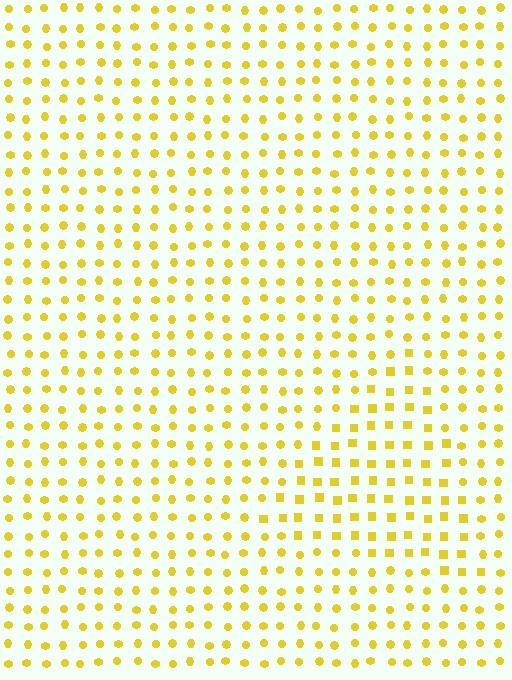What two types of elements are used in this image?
The image uses squares inside the triangle region and circles outside it.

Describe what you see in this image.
The image is filled with small yellow elements arranged in a uniform grid. A triangle-shaped region contains squares, while the surrounding area contains circles. The boundary is defined purely by the change in element shape.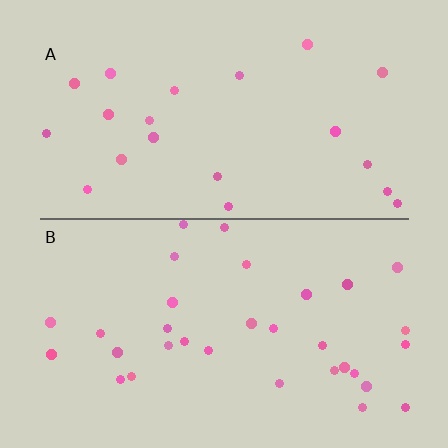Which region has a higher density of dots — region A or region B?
B (the bottom).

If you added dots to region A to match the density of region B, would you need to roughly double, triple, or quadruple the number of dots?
Approximately double.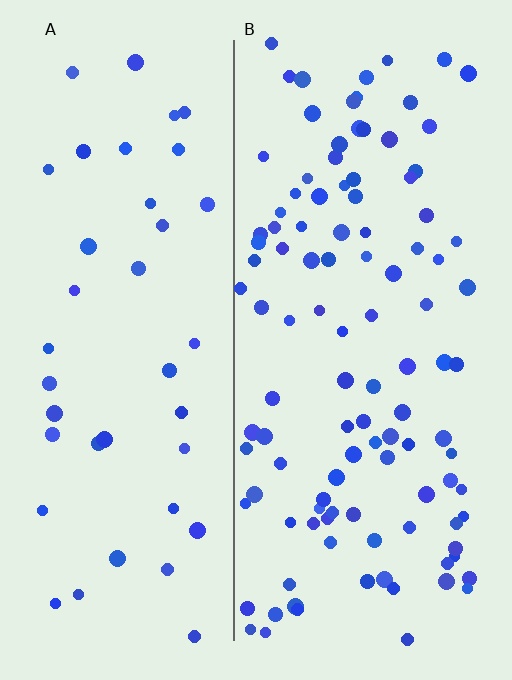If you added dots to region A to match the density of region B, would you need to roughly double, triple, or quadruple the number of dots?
Approximately triple.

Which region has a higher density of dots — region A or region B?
B (the right).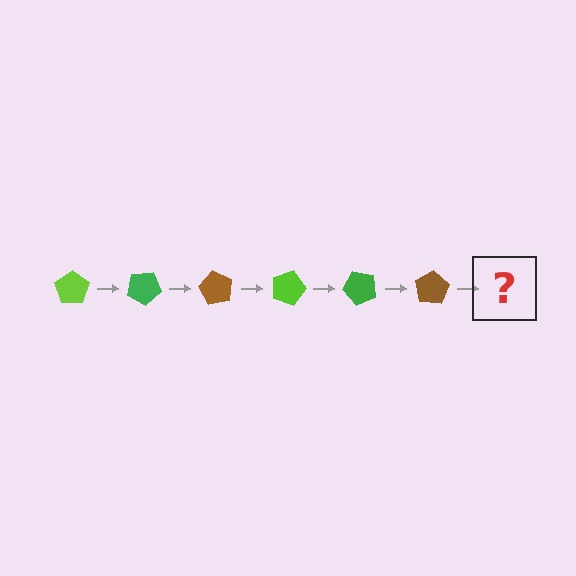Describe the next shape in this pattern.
It should be a lime pentagon, rotated 180 degrees from the start.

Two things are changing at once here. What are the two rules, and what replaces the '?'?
The two rules are that it rotates 30 degrees each step and the color cycles through lime, green, and brown. The '?' should be a lime pentagon, rotated 180 degrees from the start.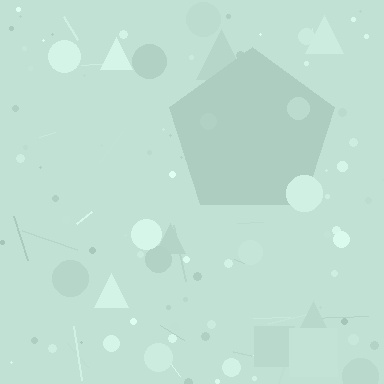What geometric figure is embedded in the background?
A pentagon is embedded in the background.